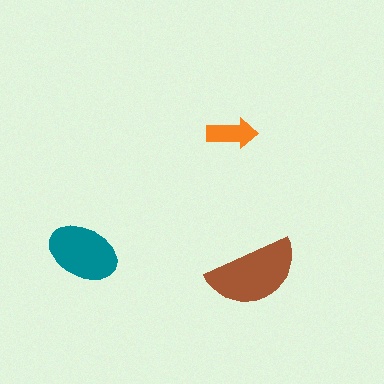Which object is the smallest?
The orange arrow.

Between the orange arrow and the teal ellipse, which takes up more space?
The teal ellipse.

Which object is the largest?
The brown semicircle.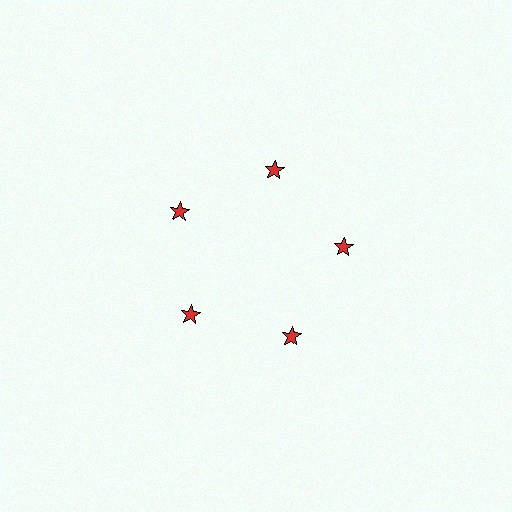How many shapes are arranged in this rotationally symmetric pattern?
There are 5 shapes, arranged in 5 groups of 1.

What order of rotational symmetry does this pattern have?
This pattern has 5-fold rotational symmetry.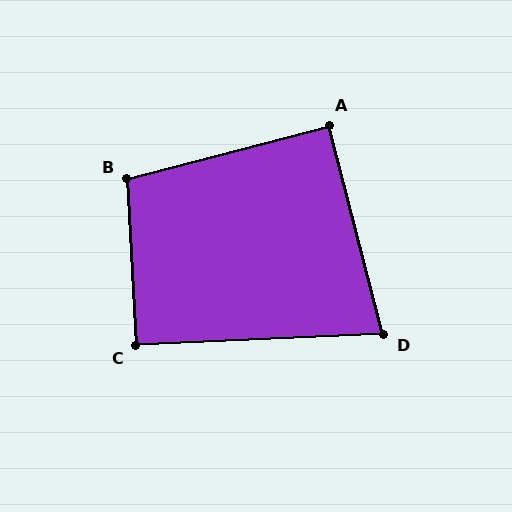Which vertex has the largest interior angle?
B, at approximately 102 degrees.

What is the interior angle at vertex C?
Approximately 90 degrees (approximately right).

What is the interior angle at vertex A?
Approximately 90 degrees (approximately right).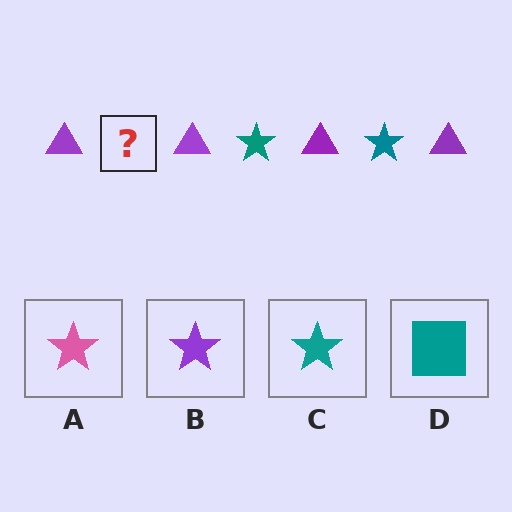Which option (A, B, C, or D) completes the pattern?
C.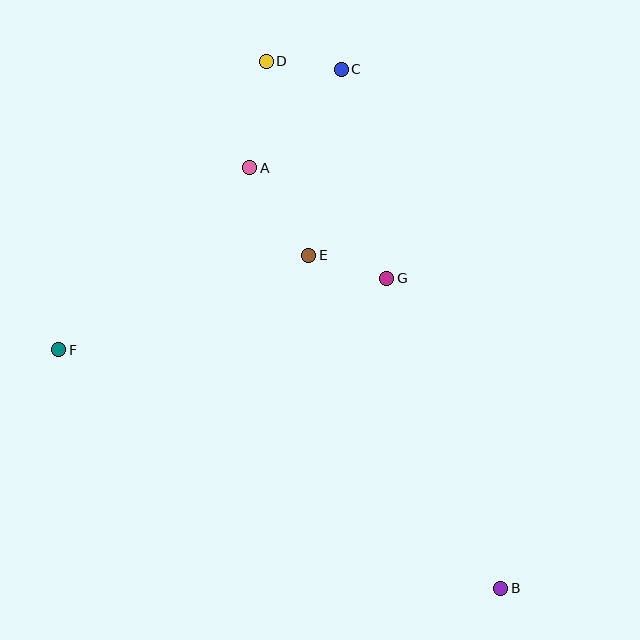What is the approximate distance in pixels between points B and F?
The distance between B and F is approximately 502 pixels.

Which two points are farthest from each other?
Points B and D are farthest from each other.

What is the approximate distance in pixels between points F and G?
The distance between F and G is approximately 336 pixels.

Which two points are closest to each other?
Points C and D are closest to each other.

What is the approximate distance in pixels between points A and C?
The distance between A and C is approximately 134 pixels.